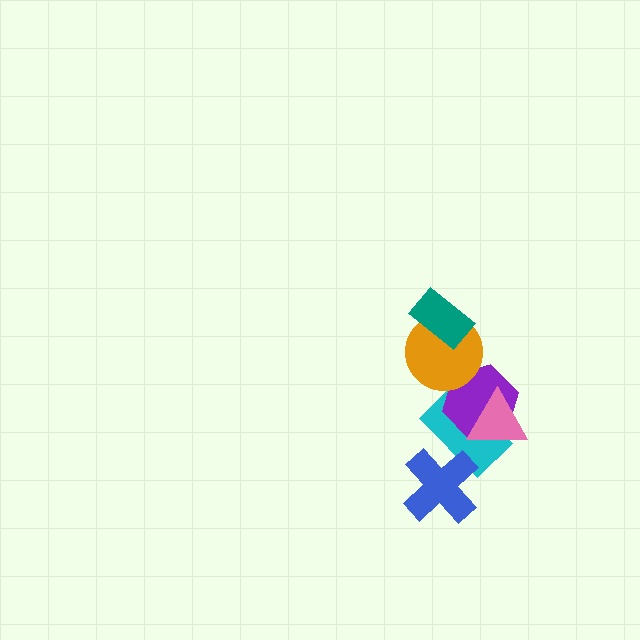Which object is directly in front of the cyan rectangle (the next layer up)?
The purple hexagon is directly in front of the cyan rectangle.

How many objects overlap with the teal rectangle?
1 object overlaps with the teal rectangle.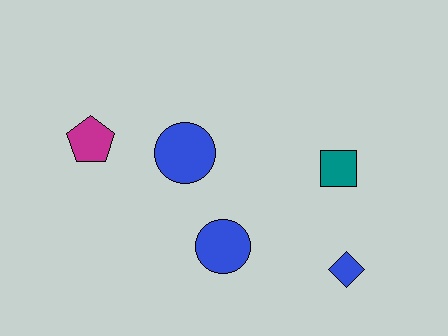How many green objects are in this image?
There are no green objects.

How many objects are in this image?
There are 5 objects.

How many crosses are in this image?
There are no crosses.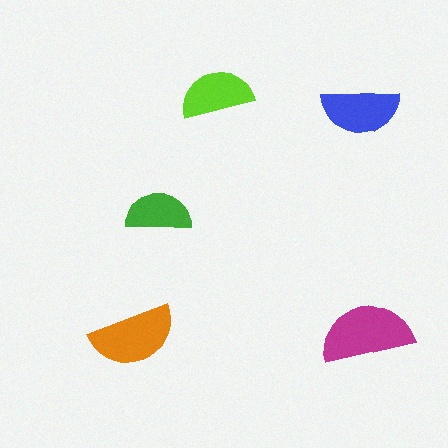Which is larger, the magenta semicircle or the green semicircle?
The magenta one.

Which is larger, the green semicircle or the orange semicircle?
The orange one.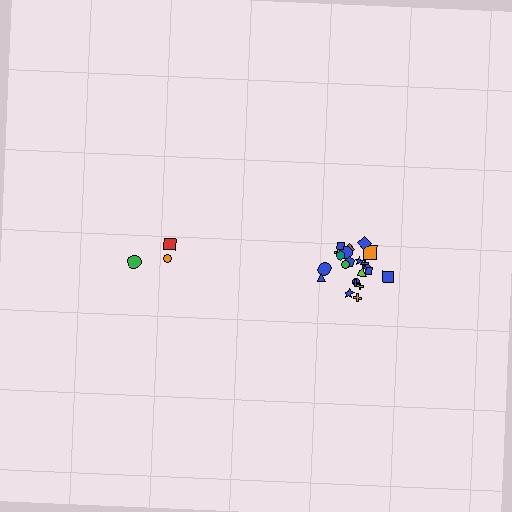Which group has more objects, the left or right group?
The right group.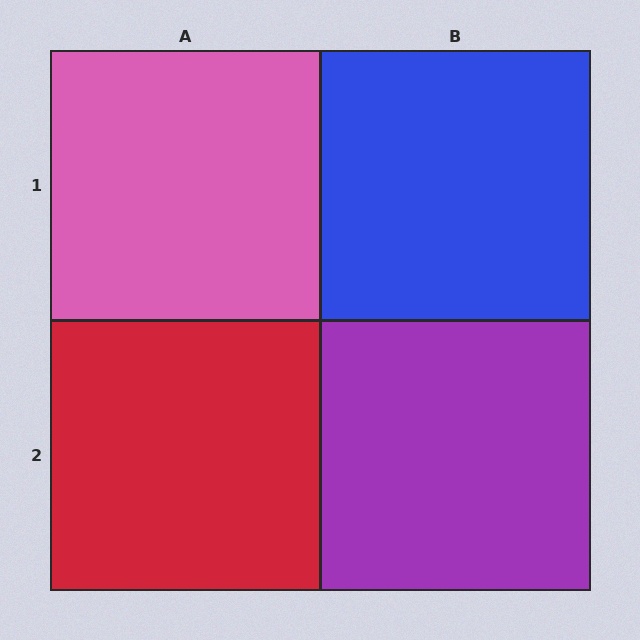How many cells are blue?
1 cell is blue.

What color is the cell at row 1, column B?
Blue.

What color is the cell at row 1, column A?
Pink.